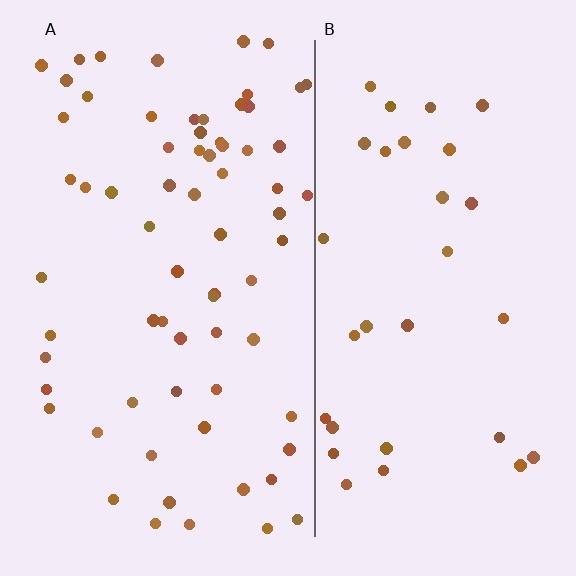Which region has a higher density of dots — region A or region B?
A (the left).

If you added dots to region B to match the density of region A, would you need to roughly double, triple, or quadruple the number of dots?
Approximately double.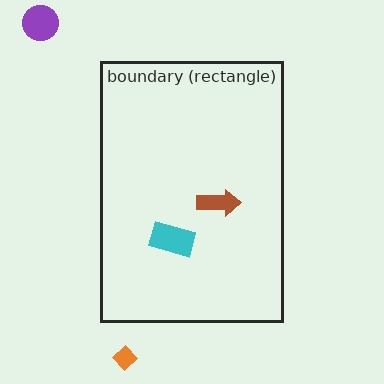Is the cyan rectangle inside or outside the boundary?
Inside.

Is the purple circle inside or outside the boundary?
Outside.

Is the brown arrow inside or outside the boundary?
Inside.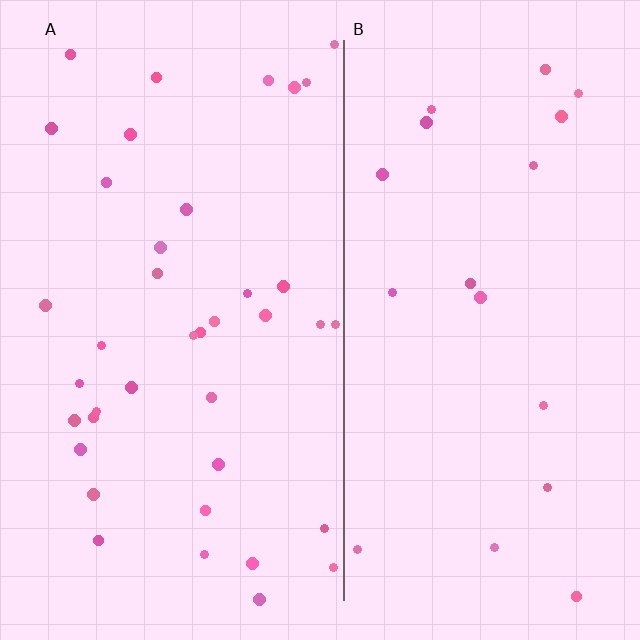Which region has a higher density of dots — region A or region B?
A (the left).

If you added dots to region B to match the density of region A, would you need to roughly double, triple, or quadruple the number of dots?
Approximately double.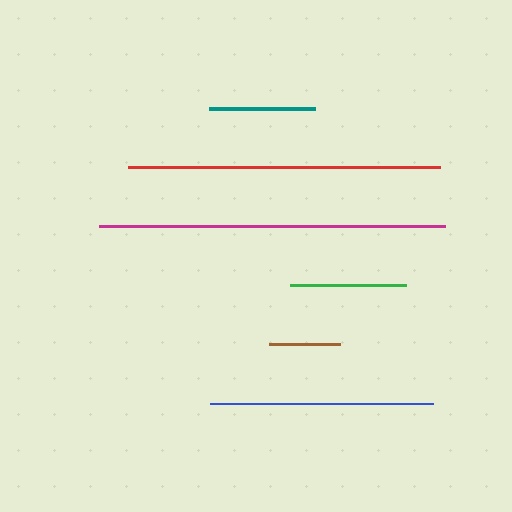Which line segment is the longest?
The magenta line is the longest at approximately 346 pixels.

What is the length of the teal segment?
The teal segment is approximately 106 pixels long.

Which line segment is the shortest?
The brown line is the shortest at approximately 71 pixels.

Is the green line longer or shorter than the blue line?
The blue line is longer than the green line.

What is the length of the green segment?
The green segment is approximately 116 pixels long.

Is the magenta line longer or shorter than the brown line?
The magenta line is longer than the brown line.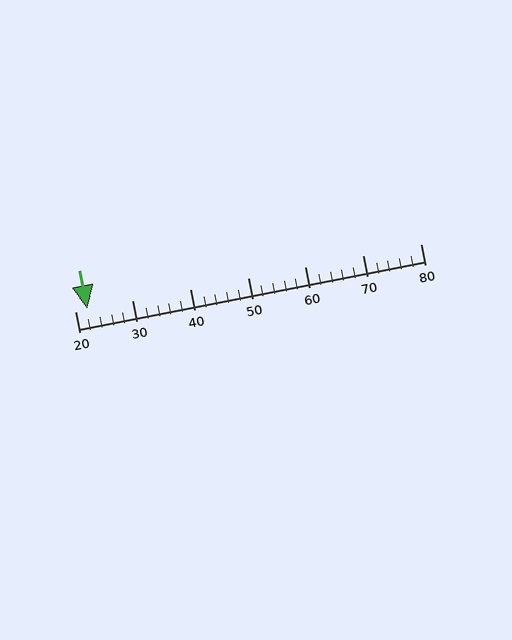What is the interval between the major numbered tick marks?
The major tick marks are spaced 10 units apart.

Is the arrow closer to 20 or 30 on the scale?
The arrow is closer to 20.